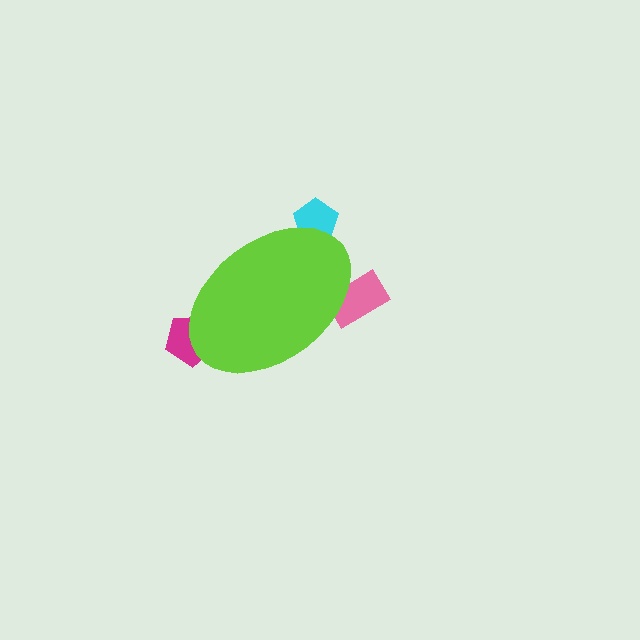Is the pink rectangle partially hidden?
Yes, the pink rectangle is partially hidden behind the lime ellipse.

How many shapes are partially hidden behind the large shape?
3 shapes are partially hidden.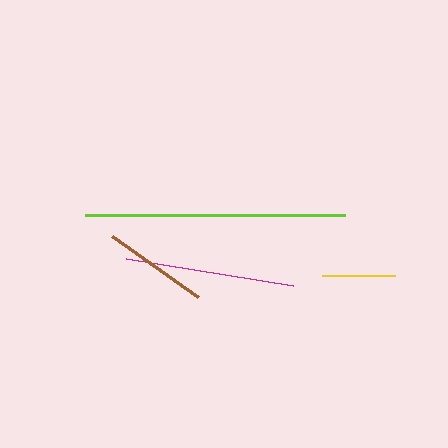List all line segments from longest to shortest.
From longest to shortest: lime, magenta, brown, yellow.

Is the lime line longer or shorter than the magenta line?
The lime line is longer than the magenta line.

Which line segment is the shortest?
The yellow line is the shortest at approximately 72 pixels.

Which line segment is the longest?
The lime line is the longest at approximately 260 pixels.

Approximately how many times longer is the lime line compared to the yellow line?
The lime line is approximately 3.6 times the length of the yellow line.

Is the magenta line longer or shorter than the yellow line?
The magenta line is longer than the yellow line.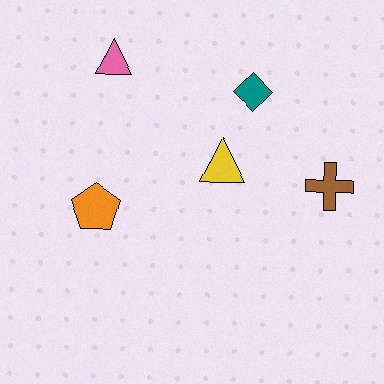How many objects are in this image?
There are 5 objects.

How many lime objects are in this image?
There are no lime objects.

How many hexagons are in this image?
There are no hexagons.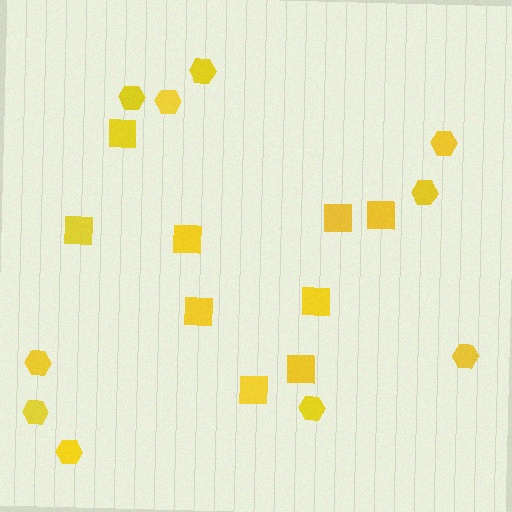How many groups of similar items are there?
There are 2 groups: one group of squares (9) and one group of hexagons (10).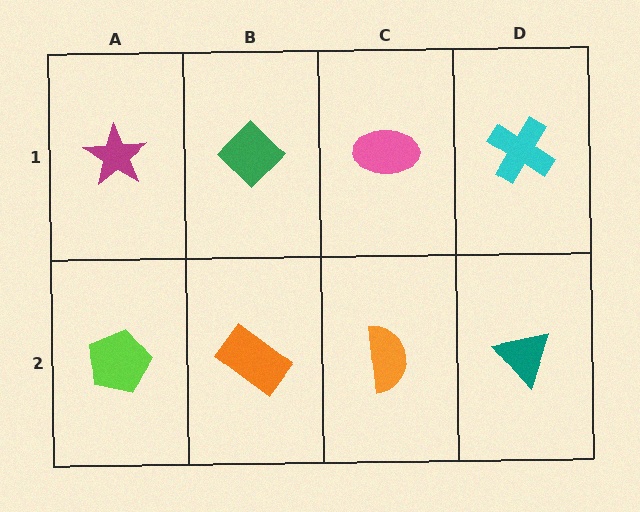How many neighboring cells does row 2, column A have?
2.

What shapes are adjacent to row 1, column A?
A lime pentagon (row 2, column A), a green diamond (row 1, column B).